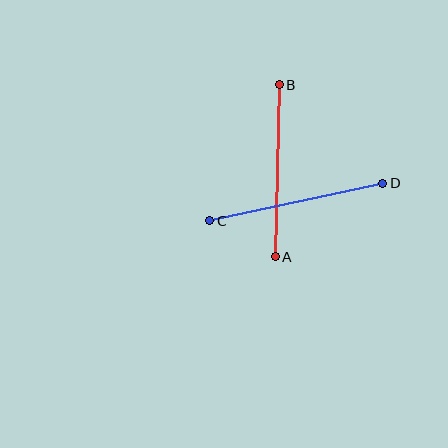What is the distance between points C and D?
The distance is approximately 177 pixels.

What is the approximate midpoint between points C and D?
The midpoint is at approximately (296, 202) pixels.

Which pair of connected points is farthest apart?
Points C and D are farthest apart.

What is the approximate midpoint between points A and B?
The midpoint is at approximately (277, 171) pixels.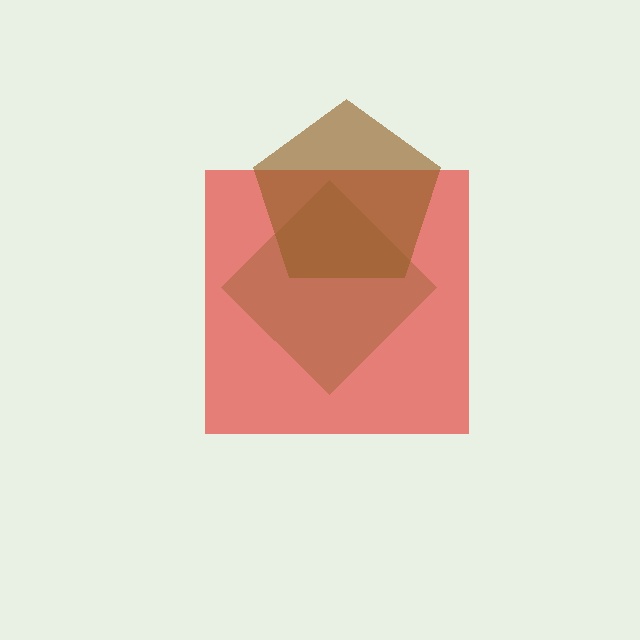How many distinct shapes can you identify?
There are 3 distinct shapes: a green diamond, a red square, a brown pentagon.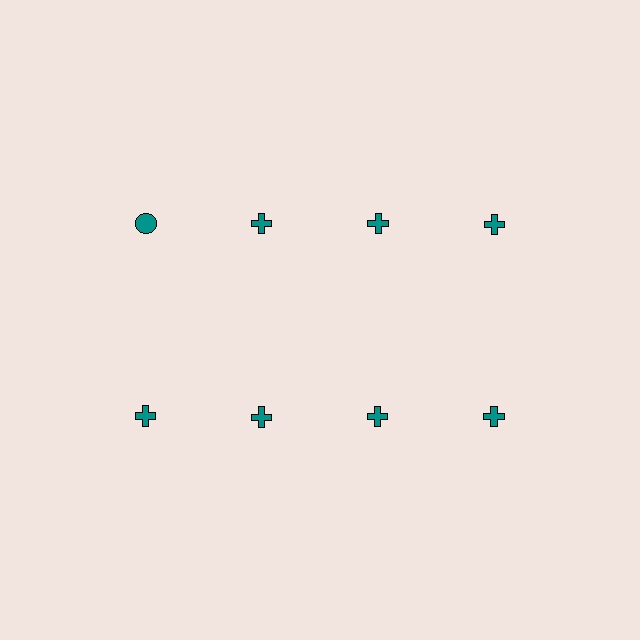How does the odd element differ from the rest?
It has a different shape: circle instead of cross.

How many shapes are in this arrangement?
There are 8 shapes arranged in a grid pattern.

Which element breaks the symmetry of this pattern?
The teal circle in the top row, leftmost column breaks the symmetry. All other shapes are teal crosses.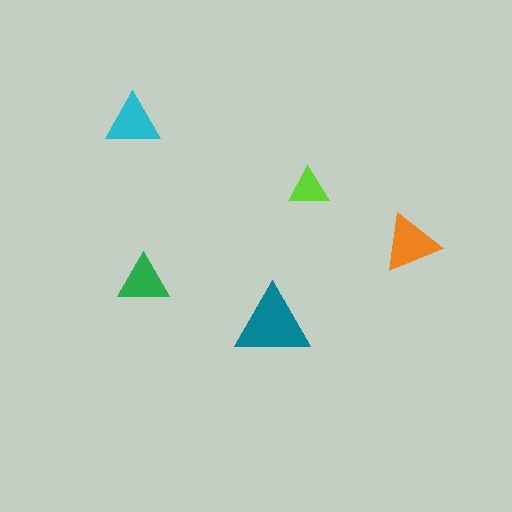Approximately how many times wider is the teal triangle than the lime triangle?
About 2 times wider.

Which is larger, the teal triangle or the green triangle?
The teal one.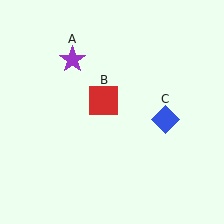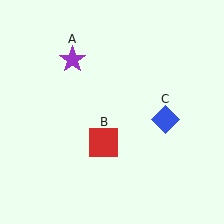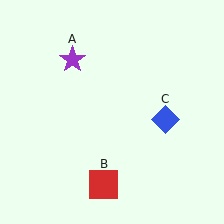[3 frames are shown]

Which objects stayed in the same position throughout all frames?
Purple star (object A) and blue diamond (object C) remained stationary.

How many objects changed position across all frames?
1 object changed position: red square (object B).